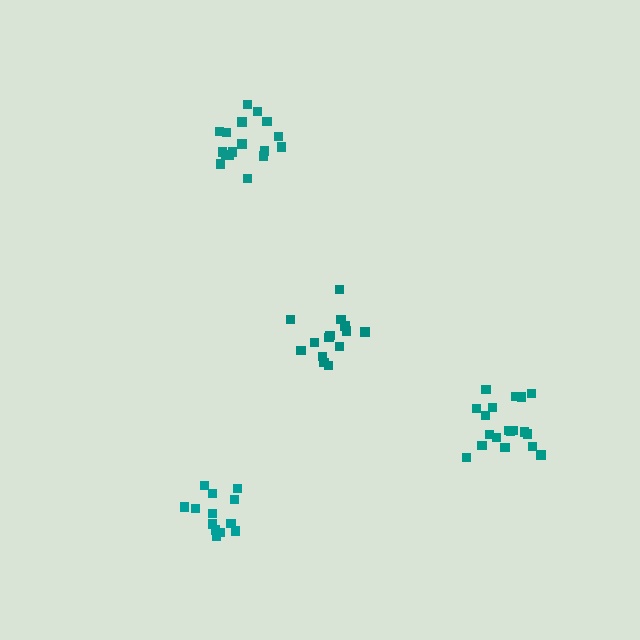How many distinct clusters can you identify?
There are 4 distinct clusters.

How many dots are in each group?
Group 1: 18 dots, Group 2: 13 dots, Group 3: 14 dots, Group 4: 19 dots (64 total).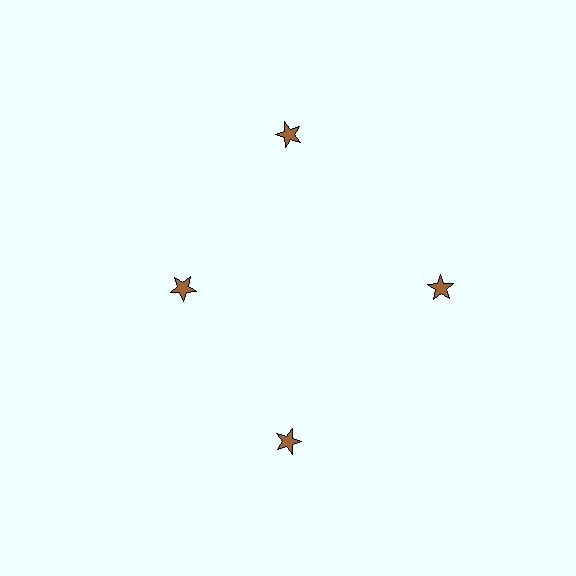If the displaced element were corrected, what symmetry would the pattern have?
It would have 4-fold rotational symmetry — the pattern would map onto itself every 90 degrees.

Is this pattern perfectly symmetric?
No. The 4 brown stars are arranged in a ring, but one element near the 9 o'clock position is pulled inward toward the center, breaking the 4-fold rotational symmetry.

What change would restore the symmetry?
The symmetry would be restored by moving it outward, back onto the ring so that all 4 stars sit at equal angles and equal distance from the center.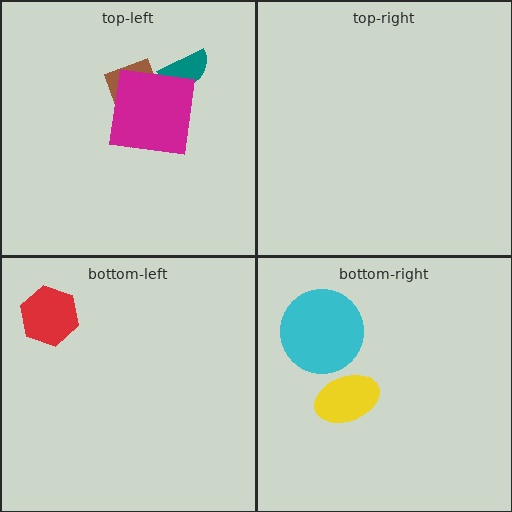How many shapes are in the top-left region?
3.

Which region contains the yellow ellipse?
The bottom-right region.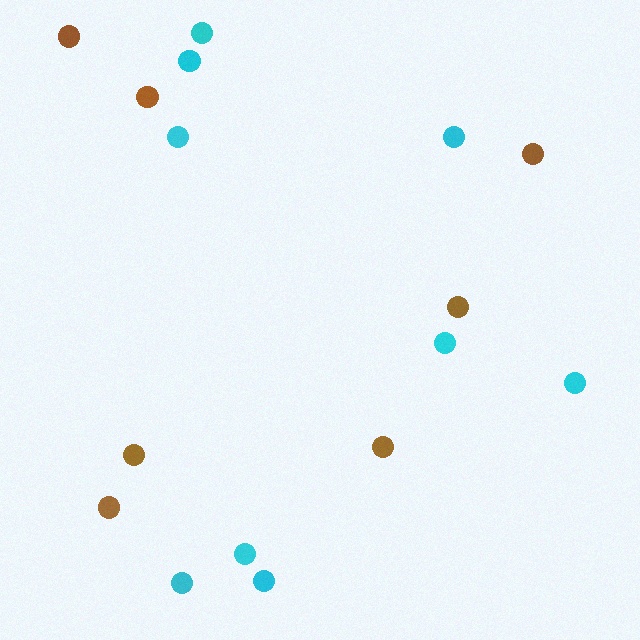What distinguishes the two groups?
There are 2 groups: one group of brown circles (7) and one group of cyan circles (9).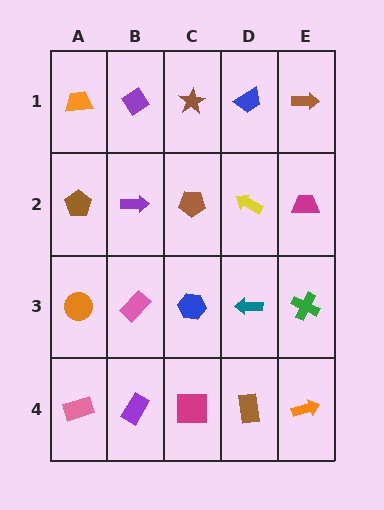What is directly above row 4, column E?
A green cross.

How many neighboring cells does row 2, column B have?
4.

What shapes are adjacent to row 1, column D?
A yellow arrow (row 2, column D), a brown star (row 1, column C), a brown arrow (row 1, column E).